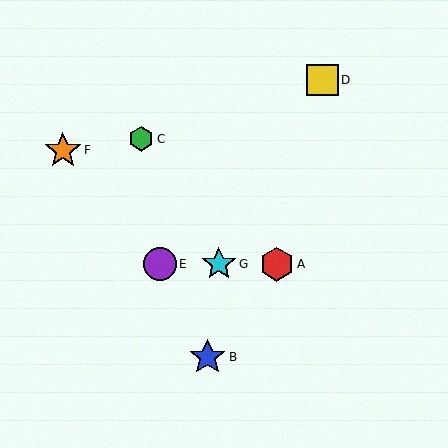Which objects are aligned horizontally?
Objects A, E, G are aligned horizontally.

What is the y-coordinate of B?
Object B is at y≈357.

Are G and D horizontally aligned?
No, G is at y≈264 and D is at y≈80.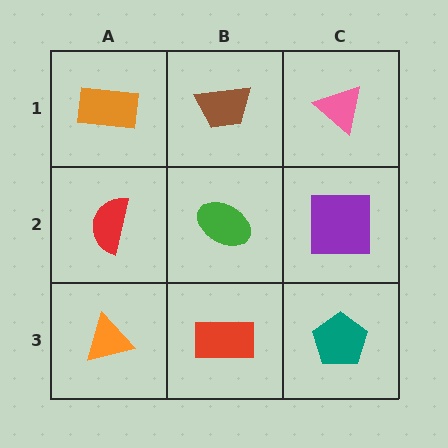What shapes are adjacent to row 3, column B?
A green ellipse (row 2, column B), an orange triangle (row 3, column A), a teal pentagon (row 3, column C).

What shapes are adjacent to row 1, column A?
A red semicircle (row 2, column A), a brown trapezoid (row 1, column B).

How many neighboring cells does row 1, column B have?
3.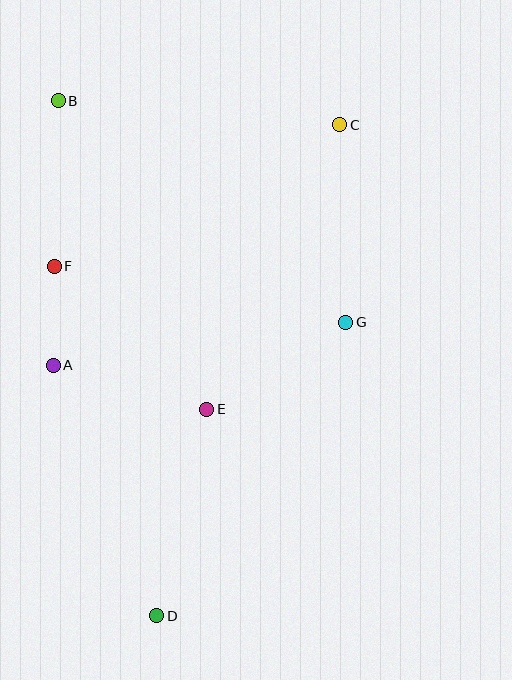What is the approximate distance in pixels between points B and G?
The distance between B and G is approximately 363 pixels.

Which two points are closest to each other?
Points A and F are closest to each other.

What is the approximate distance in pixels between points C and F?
The distance between C and F is approximately 319 pixels.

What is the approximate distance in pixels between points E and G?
The distance between E and G is approximately 164 pixels.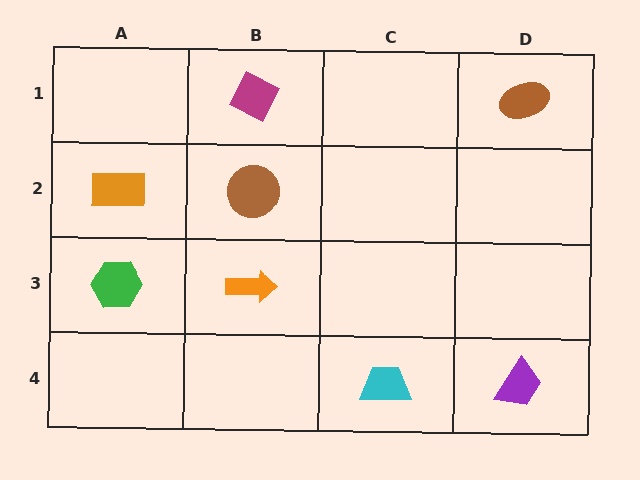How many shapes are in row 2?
2 shapes.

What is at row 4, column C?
A cyan trapezoid.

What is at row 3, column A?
A green hexagon.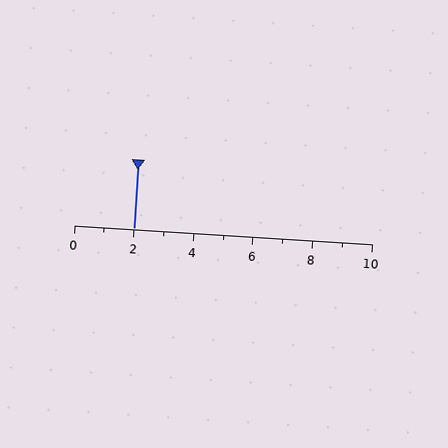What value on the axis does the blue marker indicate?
The marker indicates approximately 2.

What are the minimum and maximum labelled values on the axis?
The axis runs from 0 to 10.